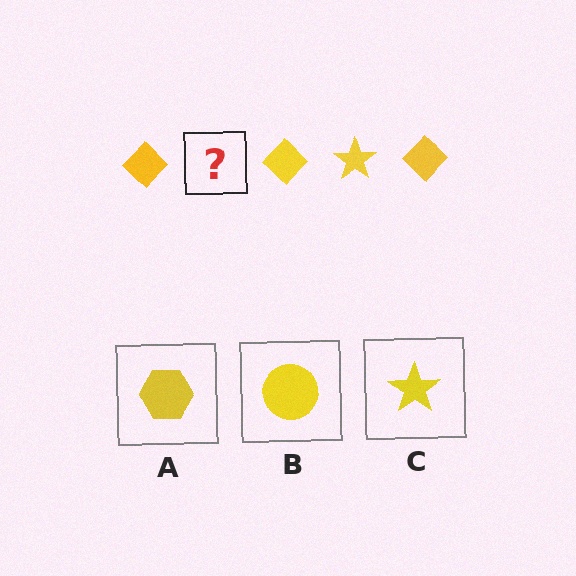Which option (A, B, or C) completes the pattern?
C.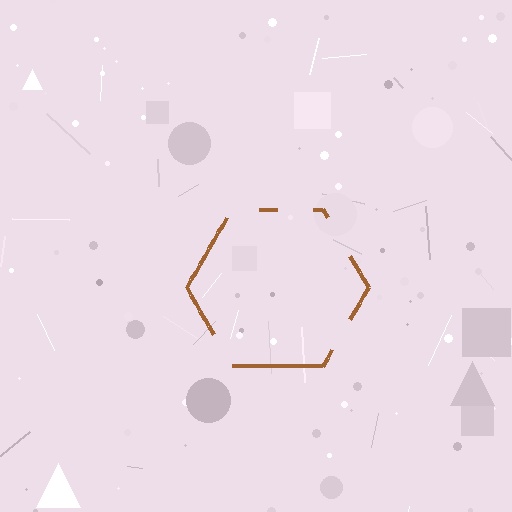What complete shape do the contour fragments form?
The contour fragments form a hexagon.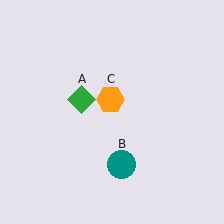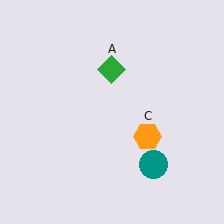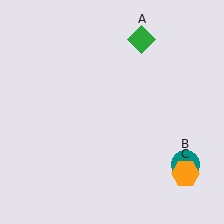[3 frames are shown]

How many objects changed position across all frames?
3 objects changed position: green diamond (object A), teal circle (object B), orange hexagon (object C).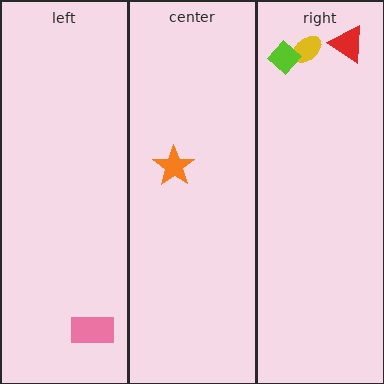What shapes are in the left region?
The pink rectangle.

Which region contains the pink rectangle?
The left region.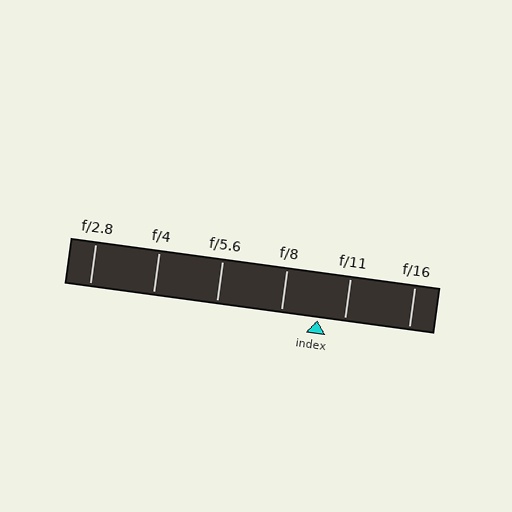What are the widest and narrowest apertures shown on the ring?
The widest aperture shown is f/2.8 and the narrowest is f/16.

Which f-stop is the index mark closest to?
The index mark is closest to f/11.